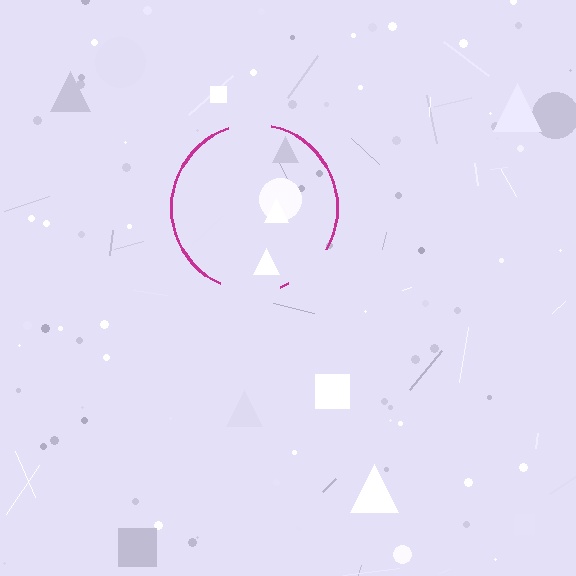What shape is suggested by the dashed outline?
The dashed outline suggests a circle.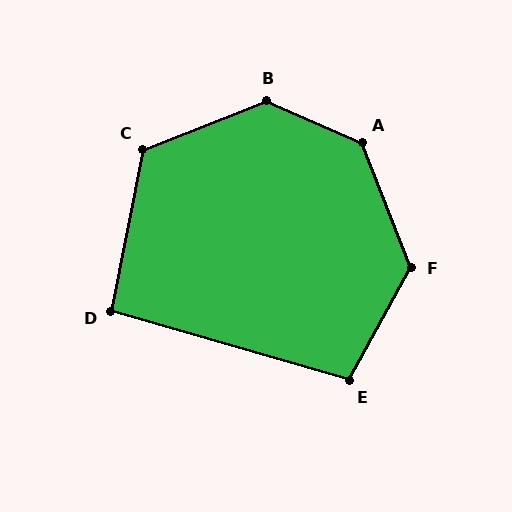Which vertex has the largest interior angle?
B, at approximately 135 degrees.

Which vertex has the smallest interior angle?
D, at approximately 95 degrees.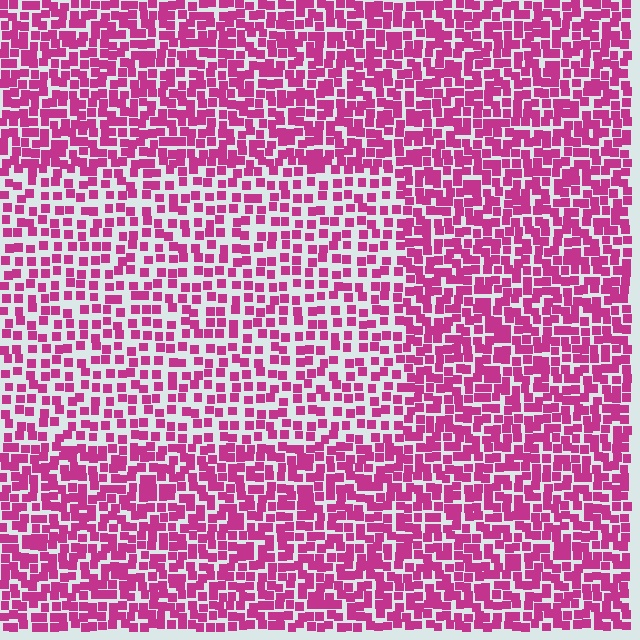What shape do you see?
I see a rectangle.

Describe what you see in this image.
The image contains small magenta elements arranged at two different densities. A rectangle-shaped region is visible where the elements are less densely packed than the surrounding area.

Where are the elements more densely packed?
The elements are more densely packed outside the rectangle boundary.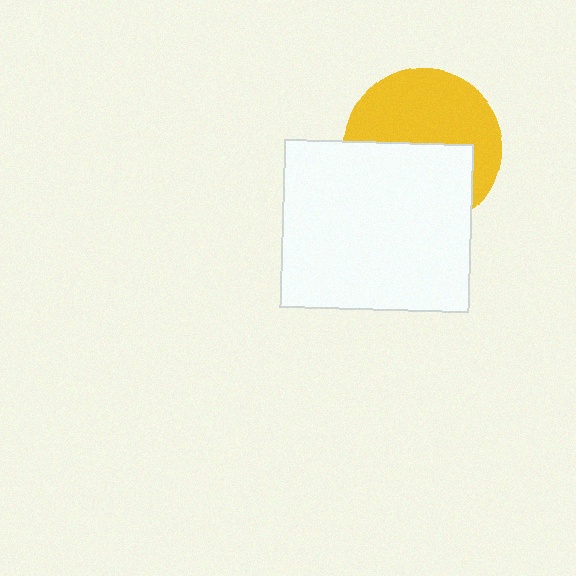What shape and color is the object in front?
The object in front is a white rectangle.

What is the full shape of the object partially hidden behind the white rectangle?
The partially hidden object is a yellow circle.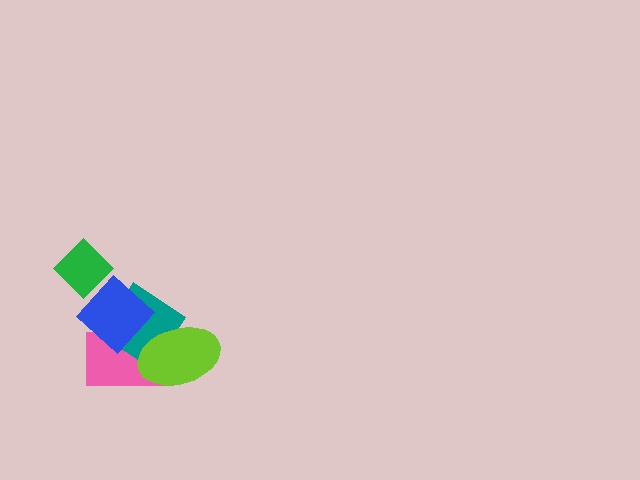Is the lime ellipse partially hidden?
No, no other shape covers it.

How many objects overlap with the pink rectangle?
3 objects overlap with the pink rectangle.